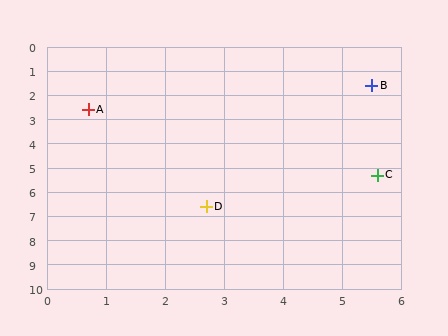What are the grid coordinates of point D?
Point D is at approximately (2.7, 6.6).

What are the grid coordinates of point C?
Point C is at approximately (5.6, 5.3).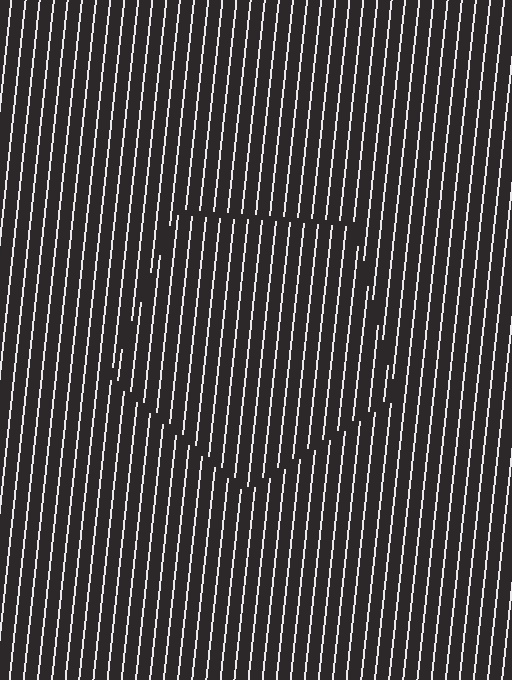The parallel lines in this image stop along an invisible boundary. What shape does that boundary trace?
An illusory pentagon. The interior of the shape contains the same grating, shifted by half a period — the contour is defined by the phase discontinuity where line-ends from the inner and outer gratings abut.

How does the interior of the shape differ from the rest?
The interior of the shape contains the same grating, shifted by half a period — the contour is defined by the phase discontinuity where line-ends from the inner and outer gratings abut.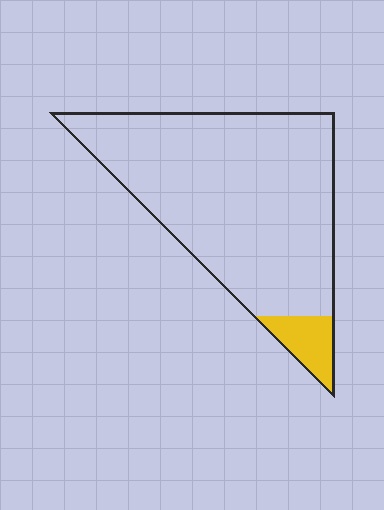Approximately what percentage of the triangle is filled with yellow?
Approximately 10%.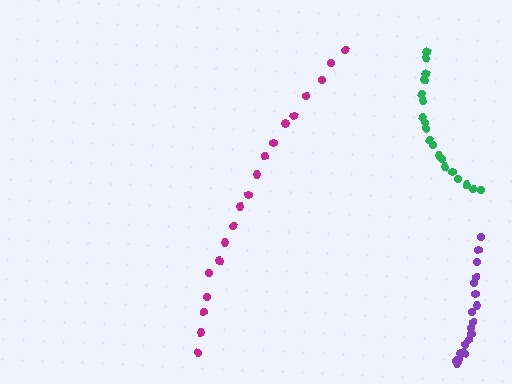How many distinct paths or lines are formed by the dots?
There are 3 distinct paths.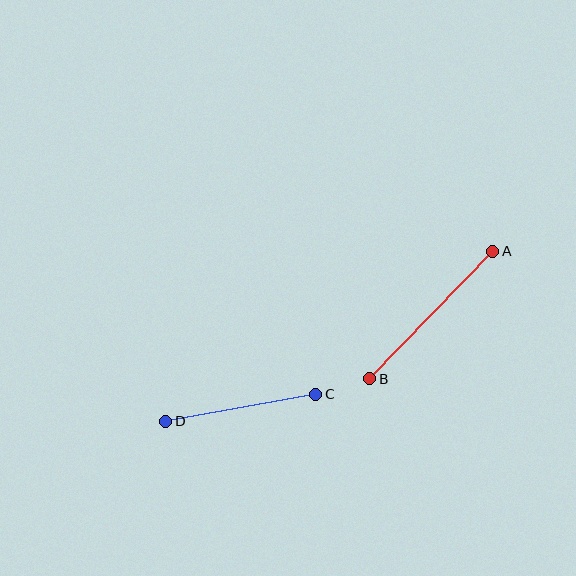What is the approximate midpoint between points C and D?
The midpoint is at approximately (241, 408) pixels.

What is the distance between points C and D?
The distance is approximately 152 pixels.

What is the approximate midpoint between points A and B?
The midpoint is at approximately (431, 315) pixels.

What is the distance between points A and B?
The distance is approximately 177 pixels.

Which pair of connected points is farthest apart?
Points A and B are farthest apart.